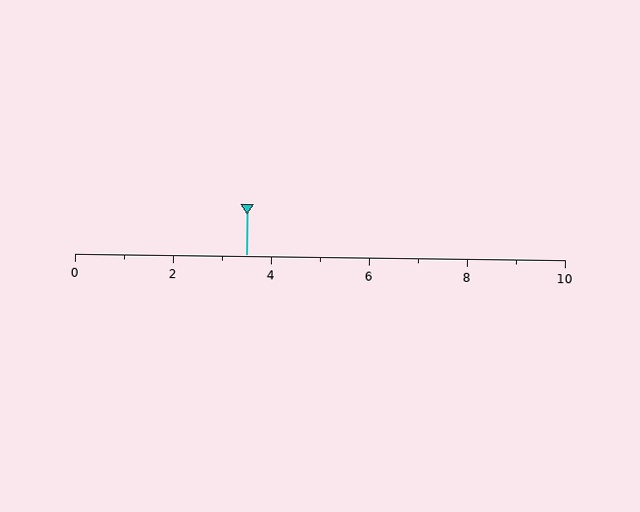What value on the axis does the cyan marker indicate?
The marker indicates approximately 3.5.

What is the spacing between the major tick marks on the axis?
The major ticks are spaced 2 apart.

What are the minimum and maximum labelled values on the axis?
The axis runs from 0 to 10.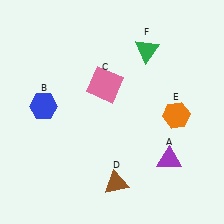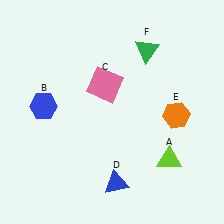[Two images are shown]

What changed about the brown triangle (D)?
In Image 1, D is brown. In Image 2, it changed to blue.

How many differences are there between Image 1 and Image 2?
There are 2 differences between the two images.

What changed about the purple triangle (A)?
In Image 1, A is purple. In Image 2, it changed to lime.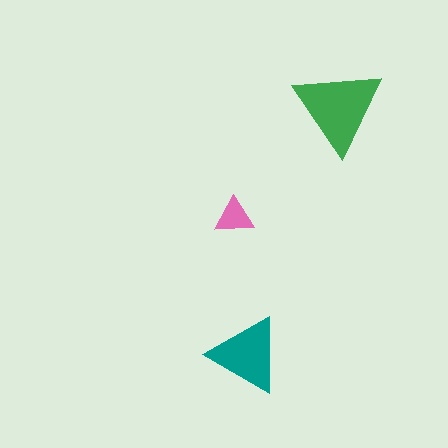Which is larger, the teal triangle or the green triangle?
The green one.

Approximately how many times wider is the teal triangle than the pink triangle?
About 2 times wider.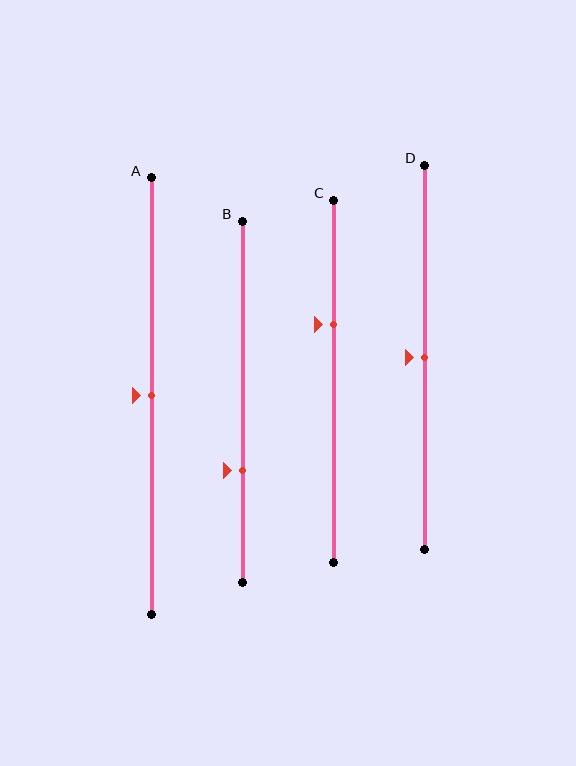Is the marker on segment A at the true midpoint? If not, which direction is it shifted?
Yes, the marker on segment A is at the true midpoint.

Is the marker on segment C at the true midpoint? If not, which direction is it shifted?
No, the marker on segment C is shifted upward by about 16% of the segment length.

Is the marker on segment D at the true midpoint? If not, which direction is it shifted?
Yes, the marker on segment D is at the true midpoint.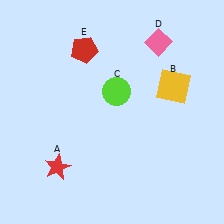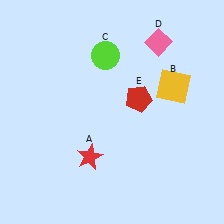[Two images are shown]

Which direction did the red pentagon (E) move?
The red pentagon (E) moved right.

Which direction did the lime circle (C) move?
The lime circle (C) moved up.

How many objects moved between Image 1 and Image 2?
3 objects moved between the two images.